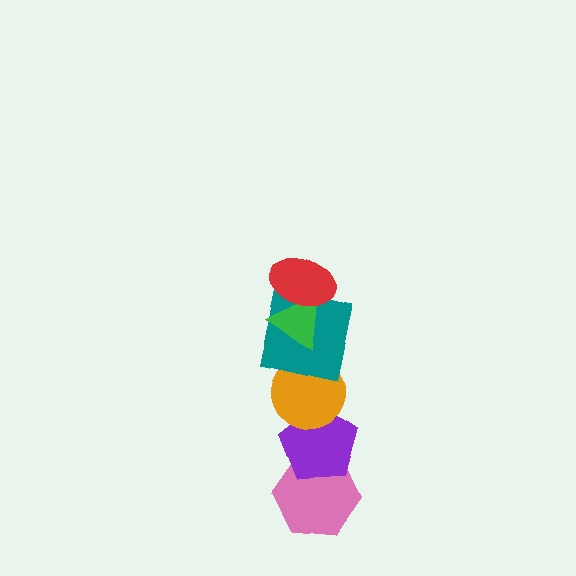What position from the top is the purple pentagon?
The purple pentagon is 5th from the top.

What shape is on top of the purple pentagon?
The orange circle is on top of the purple pentagon.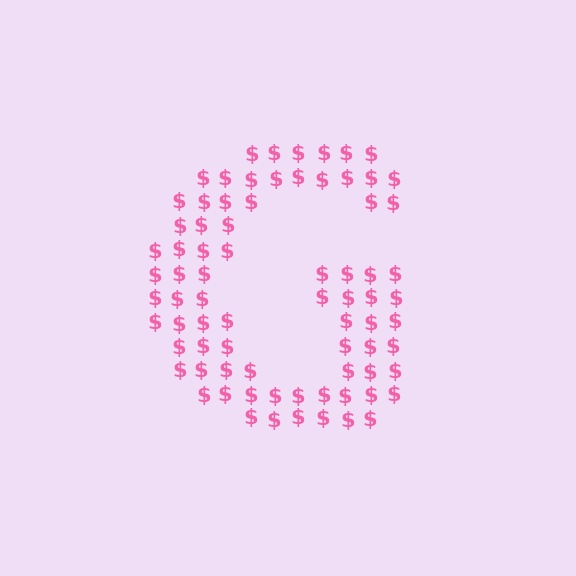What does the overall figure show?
The overall figure shows the letter G.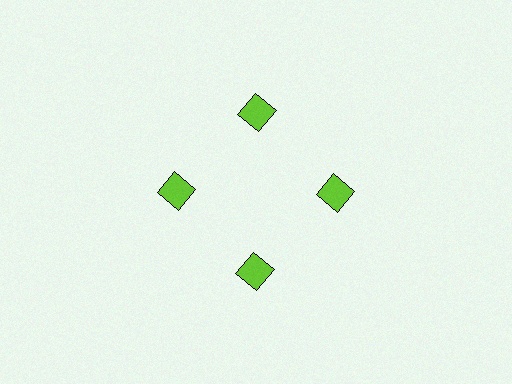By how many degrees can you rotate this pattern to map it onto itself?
The pattern maps onto itself every 90 degrees of rotation.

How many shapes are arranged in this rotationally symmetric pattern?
There are 4 shapes, arranged in 4 groups of 1.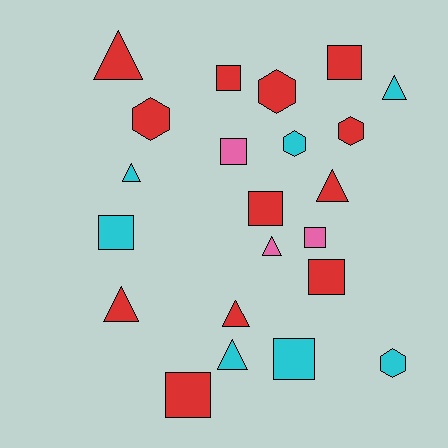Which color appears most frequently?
Red, with 12 objects.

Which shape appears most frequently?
Square, with 9 objects.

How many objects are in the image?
There are 22 objects.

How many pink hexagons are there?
There are no pink hexagons.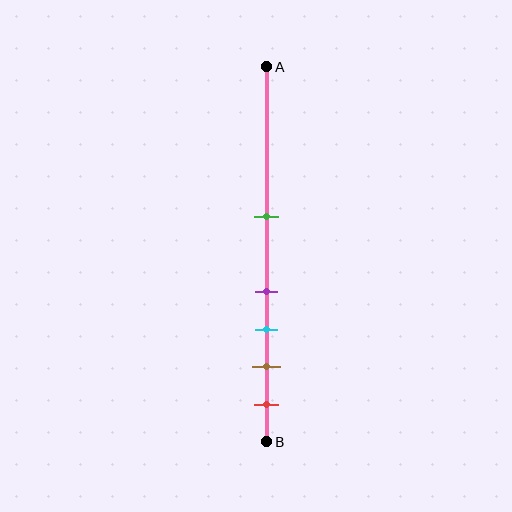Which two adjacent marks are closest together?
The purple and cyan marks are the closest adjacent pair.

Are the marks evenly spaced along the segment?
No, the marks are not evenly spaced.